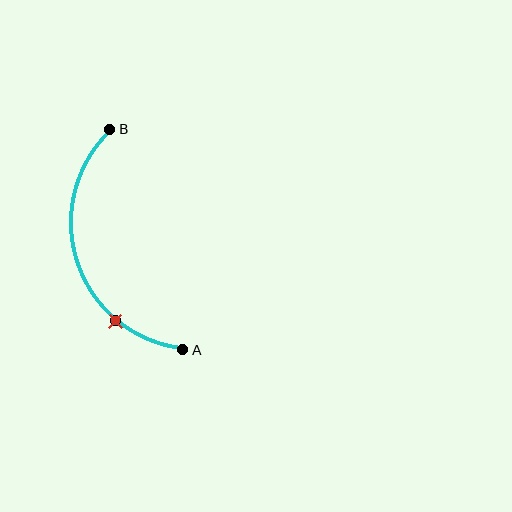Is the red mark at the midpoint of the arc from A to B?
No. The red mark lies on the arc but is closer to endpoint A. The arc midpoint would be at the point on the curve equidistant along the arc from both A and B.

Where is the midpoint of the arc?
The arc midpoint is the point on the curve farthest from the straight line joining A and B. It sits to the left of that line.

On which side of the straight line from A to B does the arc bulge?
The arc bulges to the left of the straight line connecting A and B.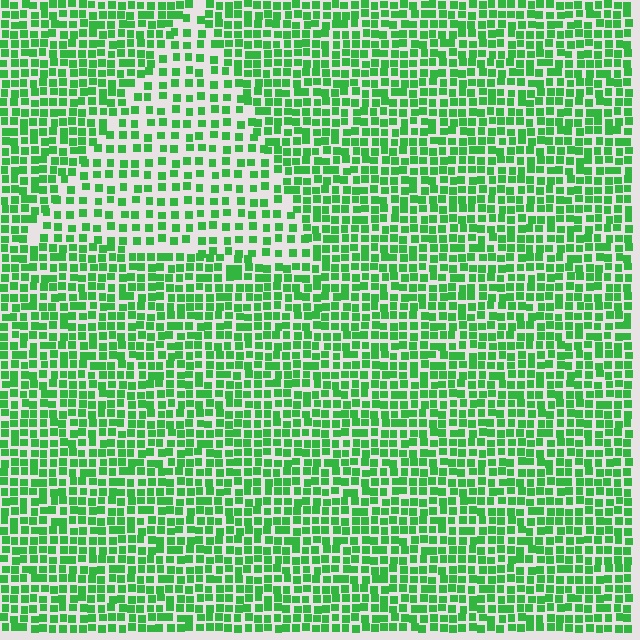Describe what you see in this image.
The image contains small green elements arranged at two different densities. A triangle-shaped region is visible where the elements are less densely packed than the surrounding area.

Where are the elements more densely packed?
The elements are more densely packed outside the triangle boundary.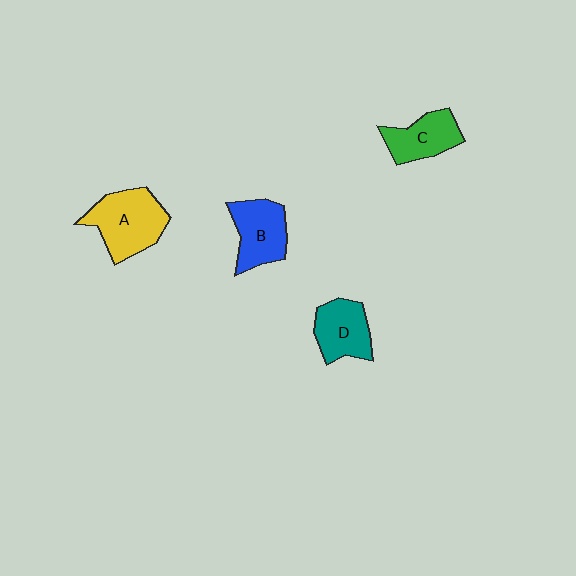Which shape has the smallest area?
Shape C (green).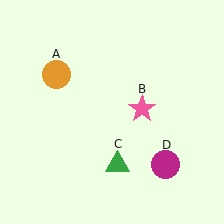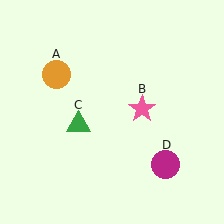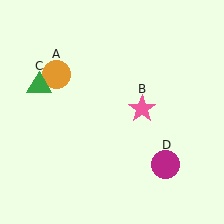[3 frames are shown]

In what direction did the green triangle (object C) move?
The green triangle (object C) moved up and to the left.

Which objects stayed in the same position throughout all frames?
Orange circle (object A) and pink star (object B) and magenta circle (object D) remained stationary.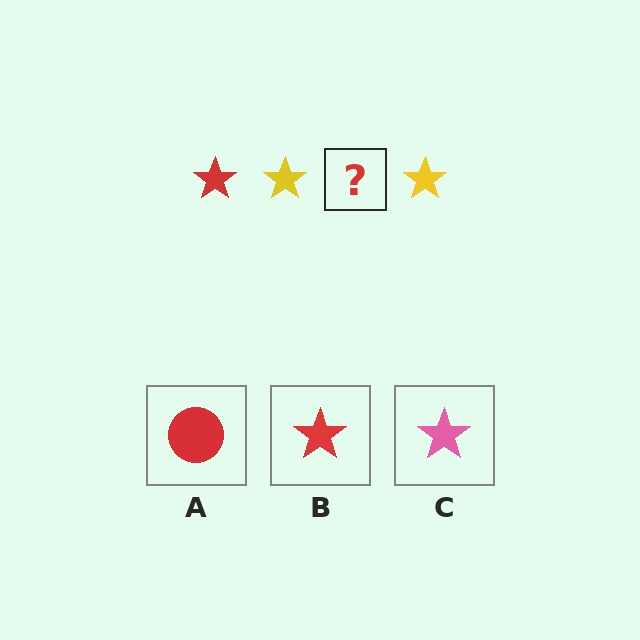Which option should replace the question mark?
Option B.